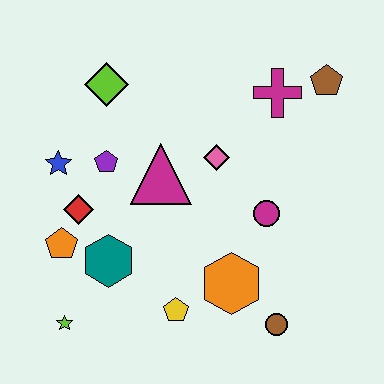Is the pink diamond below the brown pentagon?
Yes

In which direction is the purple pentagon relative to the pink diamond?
The purple pentagon is to the left of the pink diamond.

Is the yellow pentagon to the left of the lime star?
No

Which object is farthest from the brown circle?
The lime diamond is farthest from the brown circle.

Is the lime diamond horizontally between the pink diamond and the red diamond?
Yes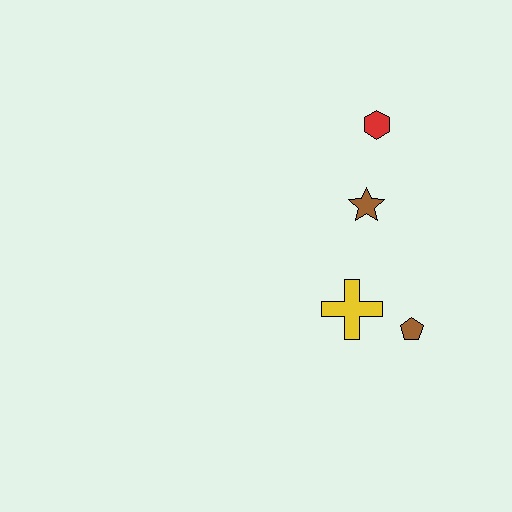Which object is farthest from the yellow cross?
The red hexagon is farthest from the yellow cross.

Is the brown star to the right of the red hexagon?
No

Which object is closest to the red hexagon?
The brown star is closest to the red hexagon.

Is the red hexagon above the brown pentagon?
Yes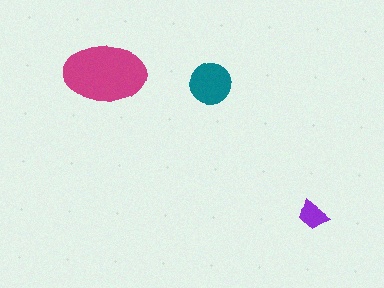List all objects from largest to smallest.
The magenta ellipse, the teal circle, the purple trapezoid.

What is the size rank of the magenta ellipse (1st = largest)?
1st.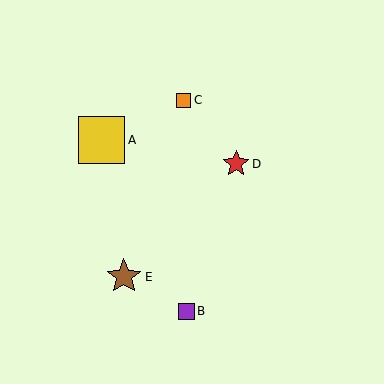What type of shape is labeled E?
Shape E is a brown star.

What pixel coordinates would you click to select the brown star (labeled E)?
Click at (124, 277) to select the brown star E.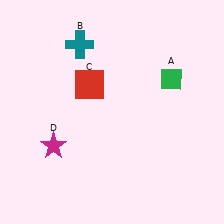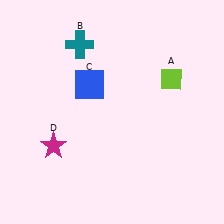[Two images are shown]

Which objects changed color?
A changed from green to lime. C changed from red to blue.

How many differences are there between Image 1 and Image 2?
There are 2 differences between the two images.